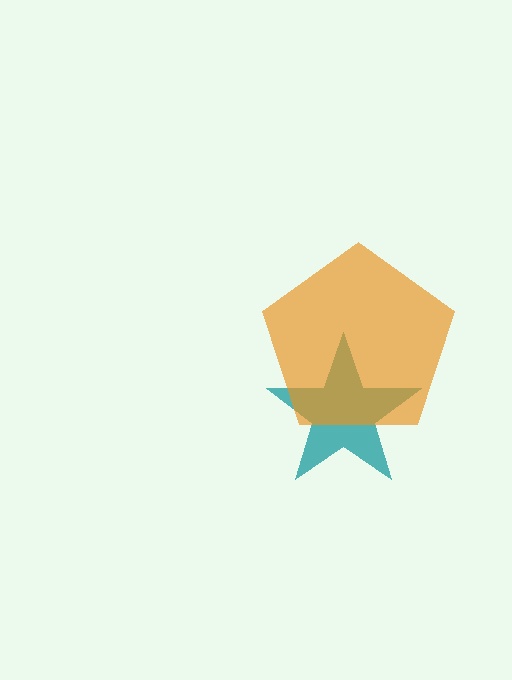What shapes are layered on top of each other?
The layered shapes are: a teal star, an orange pentagon.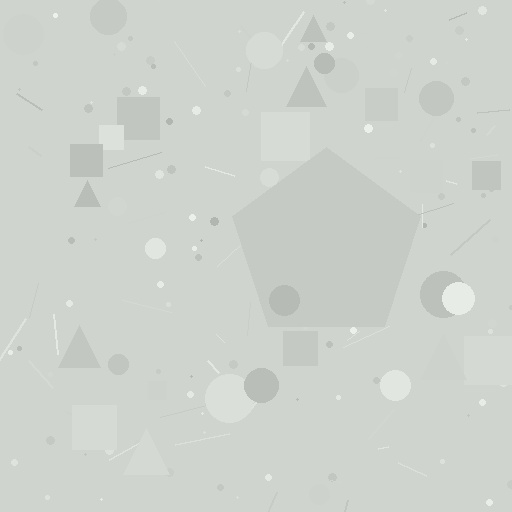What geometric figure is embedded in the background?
A pentagon is embedded in the background.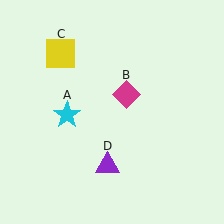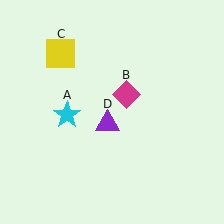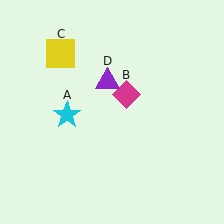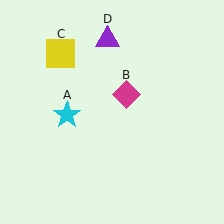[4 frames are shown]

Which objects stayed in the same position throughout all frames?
Cyan star (object A) and magenta diamond (object B) and yellow square (object C) remained stationary.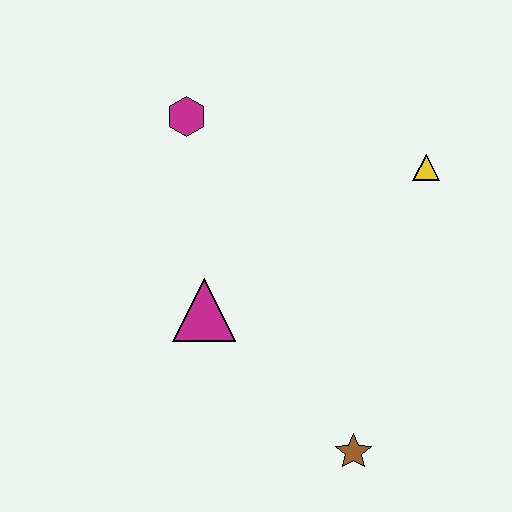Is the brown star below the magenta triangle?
Yes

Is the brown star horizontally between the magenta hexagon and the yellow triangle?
Yes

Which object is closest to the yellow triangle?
The magenta hexagon is closest to the yellow triangle.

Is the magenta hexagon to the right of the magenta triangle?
No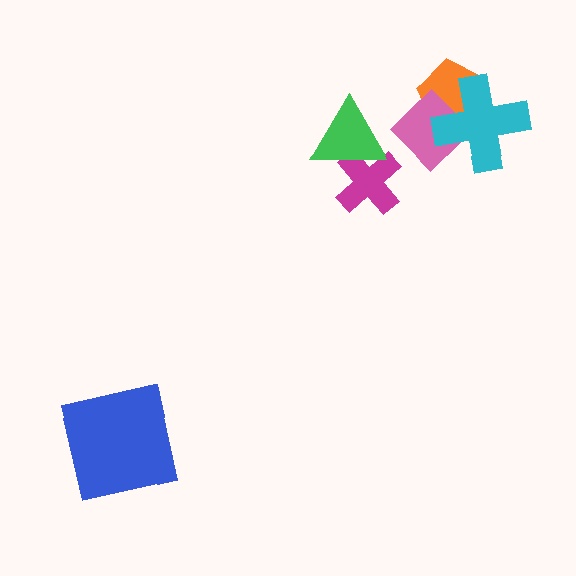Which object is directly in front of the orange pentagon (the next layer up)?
The pink diamond is directly in front of the orange pentagon.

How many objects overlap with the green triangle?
1 object overlaps with the green triangle.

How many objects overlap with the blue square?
0 objects overlap with the blue square.